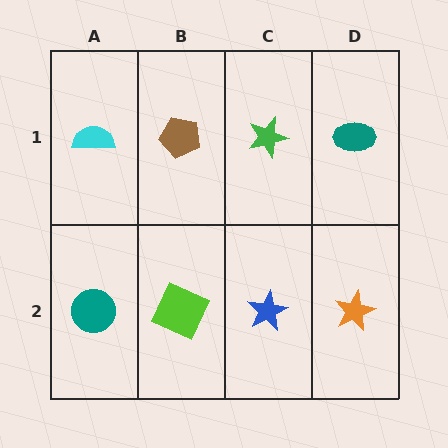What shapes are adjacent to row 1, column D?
An orange star (row 2, column D), a green star (row 1, column C).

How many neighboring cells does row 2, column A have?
2.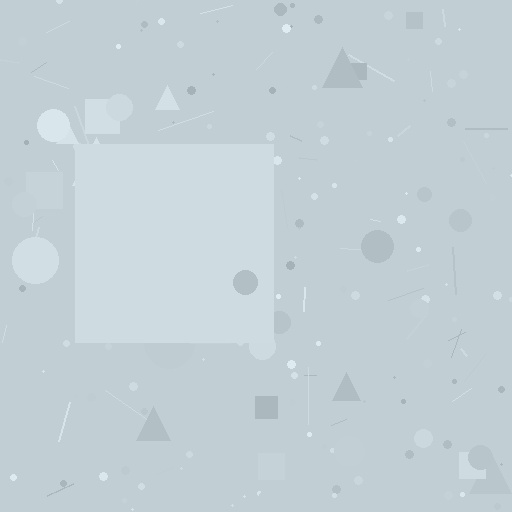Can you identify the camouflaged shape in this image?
The camouflaged shape is a square.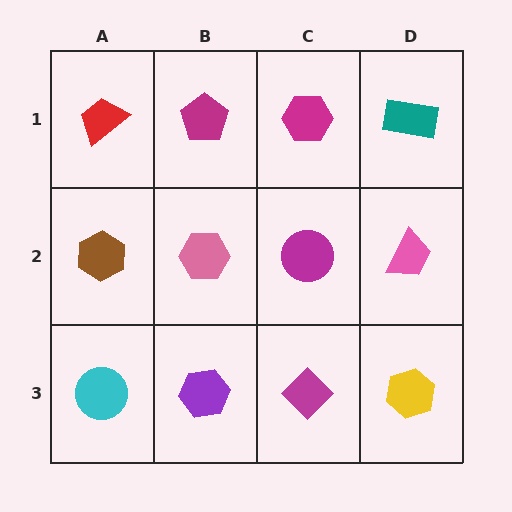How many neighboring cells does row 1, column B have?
3.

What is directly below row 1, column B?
A pink hexagon.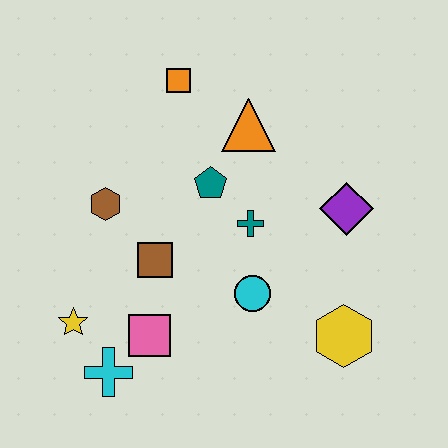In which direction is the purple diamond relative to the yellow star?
The purple diamond is to the right of the yellow star.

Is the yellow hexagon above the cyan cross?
Yes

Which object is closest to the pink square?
The cyan cross is closest to the pink square.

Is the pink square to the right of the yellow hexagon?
No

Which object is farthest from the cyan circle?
The orange square is farthest from the cyan circle.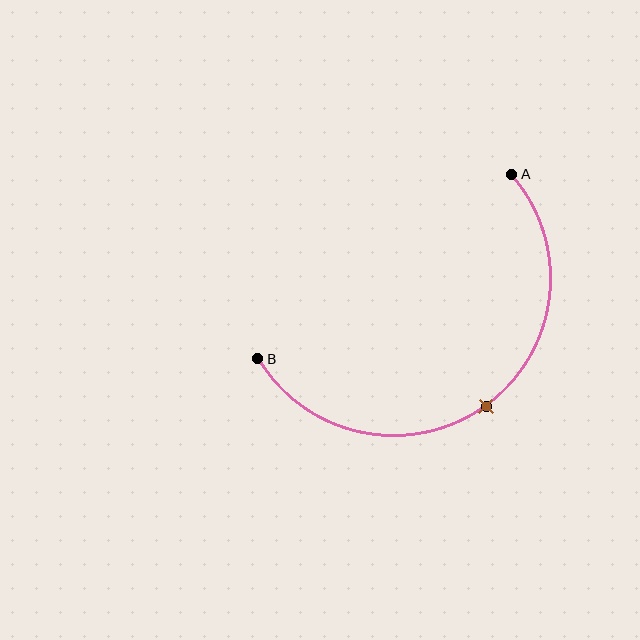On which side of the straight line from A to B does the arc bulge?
The arc bulges below and to the right of the straight line connecting A and B.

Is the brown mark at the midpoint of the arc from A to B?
Yes. The brown mark lies on the arc at equal arc-length from both A and B — it is the arc midpoint.